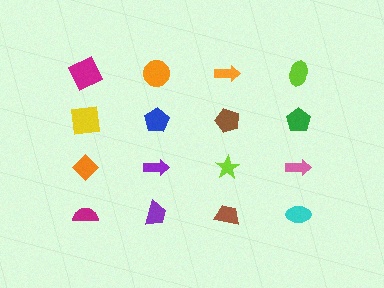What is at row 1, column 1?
A magenta square.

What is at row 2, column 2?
A blue pentagon.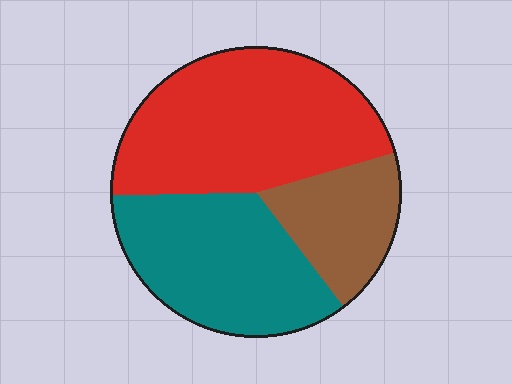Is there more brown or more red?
Red.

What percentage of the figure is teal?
Teal takes up between a third and a half of the figure.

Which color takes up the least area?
Brown, at roughly 20%.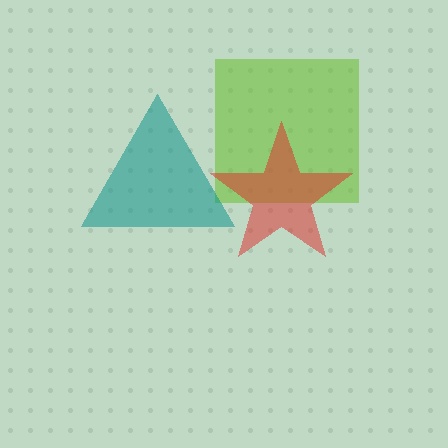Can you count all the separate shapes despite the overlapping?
Yes, there are 3 separate shapes.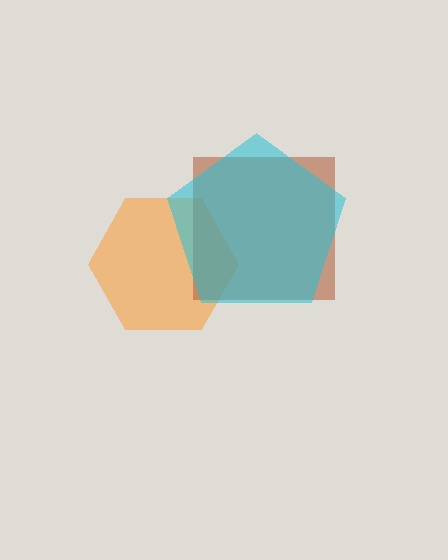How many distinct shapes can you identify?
There are 3 distinct shapes: an orange hexagon, a brown square, a cyan pentagon.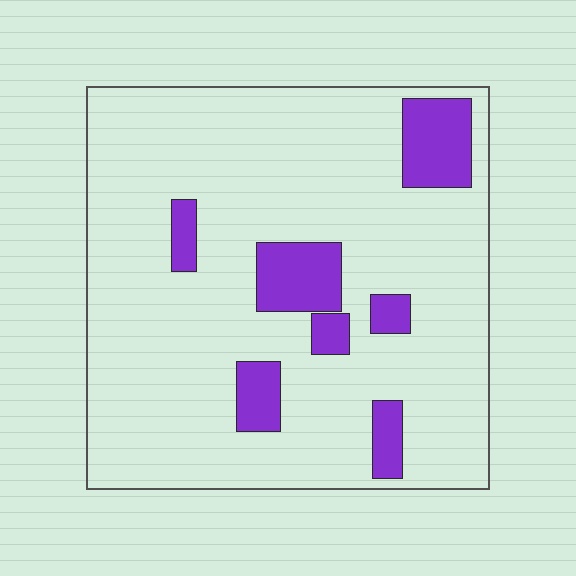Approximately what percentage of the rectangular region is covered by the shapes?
Approximately 15%.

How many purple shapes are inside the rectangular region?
7.